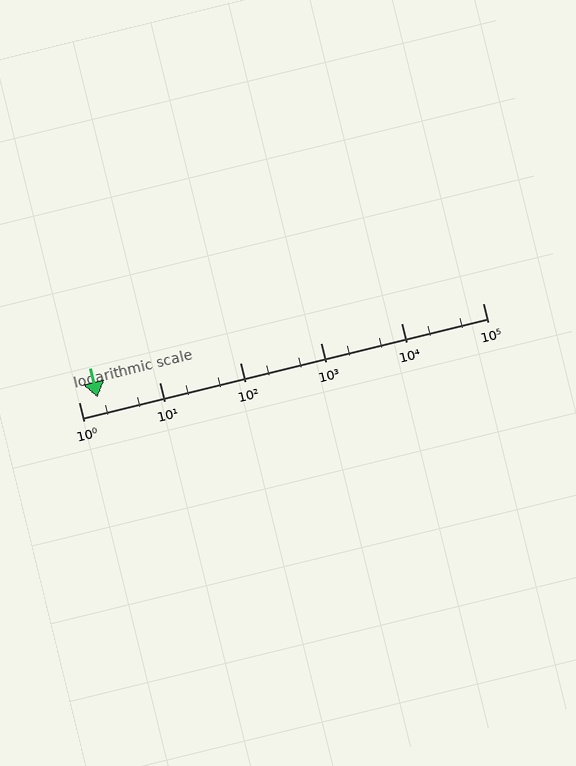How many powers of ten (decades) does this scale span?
The scale spans 5 decades, from 1 to 100000.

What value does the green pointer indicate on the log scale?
The pointer indicates approximately 1.7.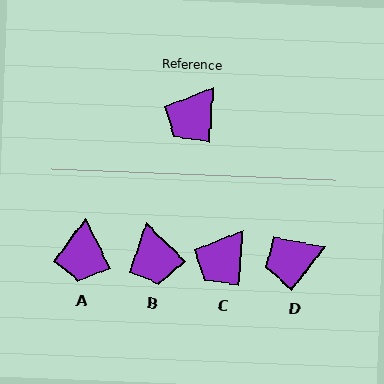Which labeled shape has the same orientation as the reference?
C.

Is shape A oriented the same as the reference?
No, it is off by about 31 degrees.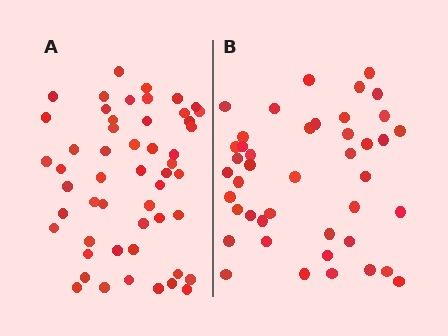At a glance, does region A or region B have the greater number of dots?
Region A (the left region) has more dots.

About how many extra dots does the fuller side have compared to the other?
Region A has roughly 8 or so more dots than region B.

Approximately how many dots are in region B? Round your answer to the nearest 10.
About 40 dots. (The exact count is 43, which rounds to 40.)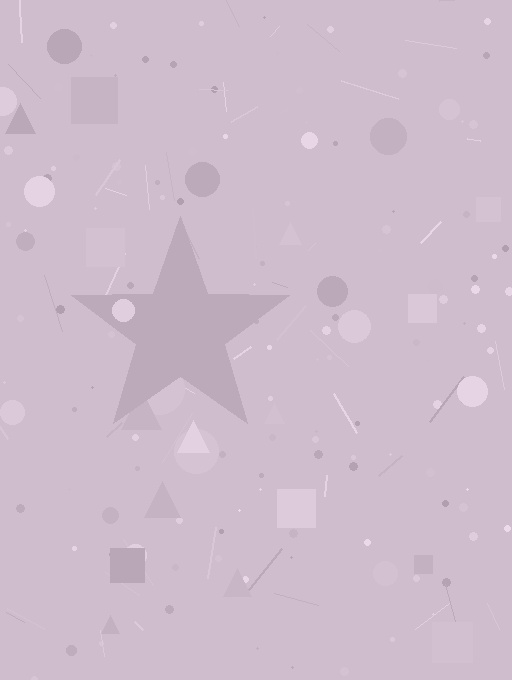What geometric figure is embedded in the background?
A star is embedded in the background.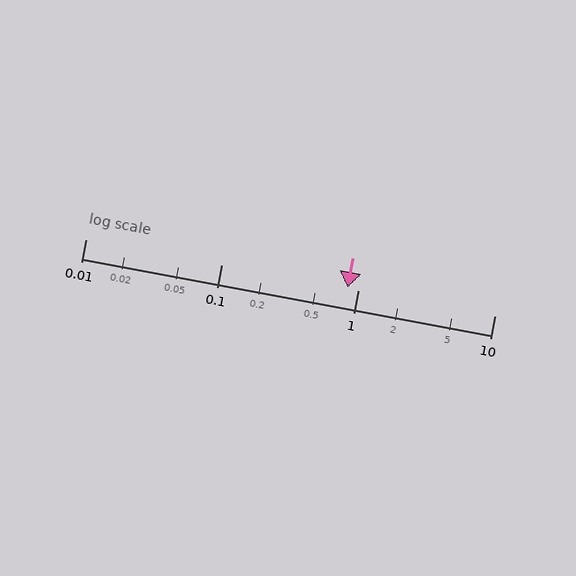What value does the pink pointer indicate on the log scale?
The pointer indicates approximately 0.84.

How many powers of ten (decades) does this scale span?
The scale spans 3 decades, from 0.01 to 10.